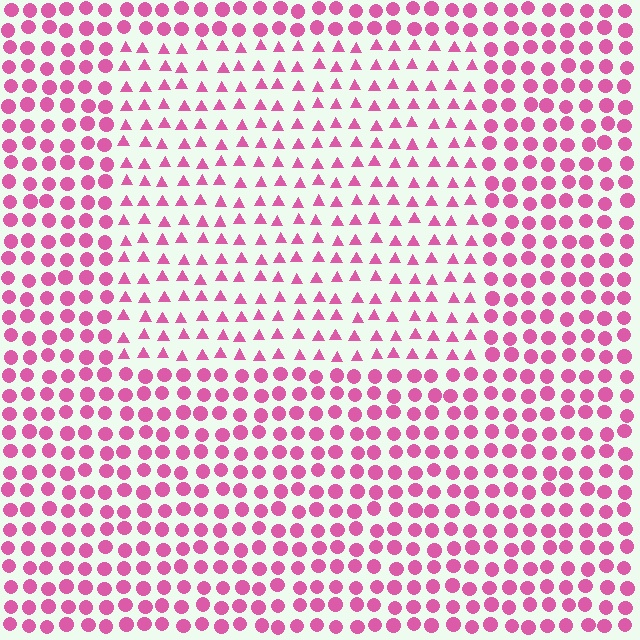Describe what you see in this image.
The image is filled with small pink elements arranged in a uniform grid. A rectangle-shaped region contains triangles, while the surrounding area contains circles. The boundary is defined purely by the change in element shape.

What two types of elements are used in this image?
The image uses triangles inside the rectangle region and circles outside it.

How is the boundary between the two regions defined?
The boundary is defined by a change in element shape: triangles inside vs. circles outside. All elements share the same color and spacing.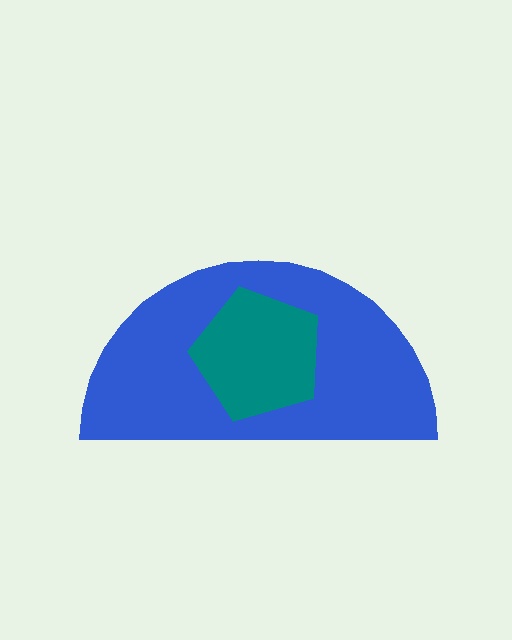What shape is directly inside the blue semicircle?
The teal pentagon.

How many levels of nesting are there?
2.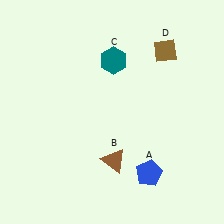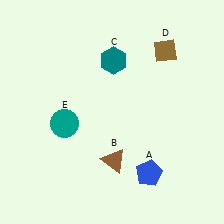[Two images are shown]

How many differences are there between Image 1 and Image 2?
There is 1 difference between the two images.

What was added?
A teal circle (E) was added in Image 2.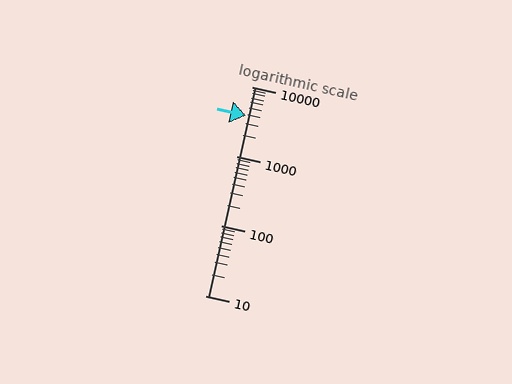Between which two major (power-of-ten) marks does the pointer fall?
The pointer is between 1000 and 10000.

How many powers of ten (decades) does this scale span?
The scale spans 3 decades, from 10 to 10000.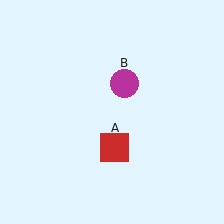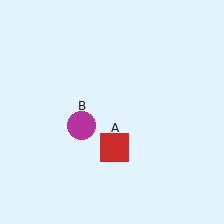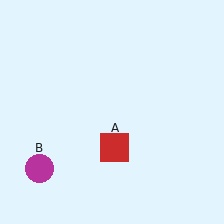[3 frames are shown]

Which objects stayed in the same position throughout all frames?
Red square (object A) remained stationary.